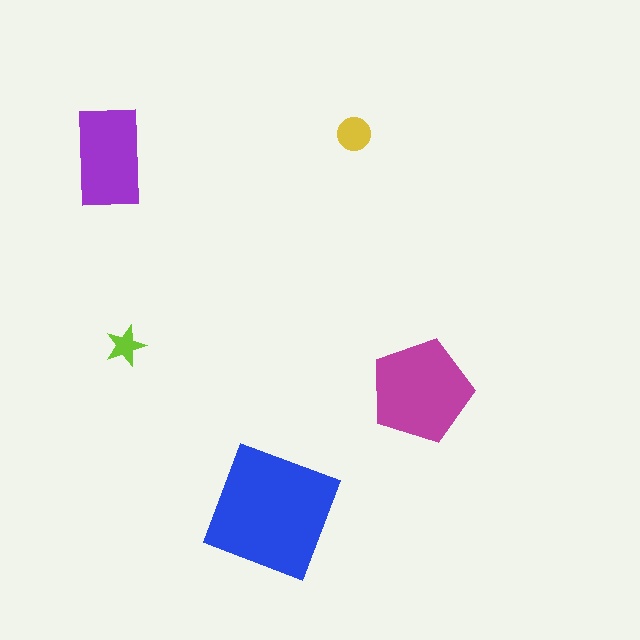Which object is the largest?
The blue square.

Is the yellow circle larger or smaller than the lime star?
Larger.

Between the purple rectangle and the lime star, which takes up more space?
The purple rectangle.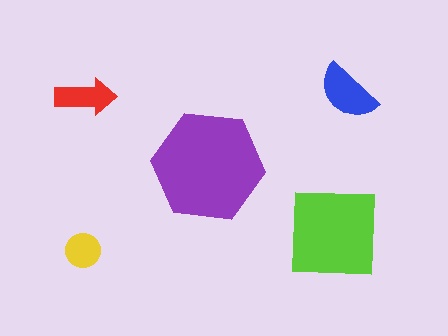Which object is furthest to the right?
The blue semicircle is rightmost.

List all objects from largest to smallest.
The purple hexagon, the lime square, the blue semicircle, the red arrow, the yellow circle.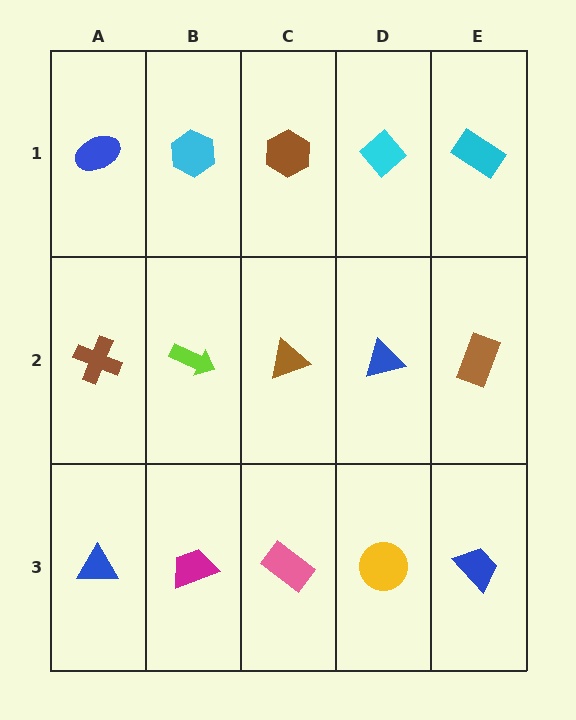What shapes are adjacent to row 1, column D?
A blue triangle (row 2, column D), a brown hexagon (row 1, column C), a cyan rectangle (row 1, column E).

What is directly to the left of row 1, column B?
A blue ellipse.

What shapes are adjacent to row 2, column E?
A cyan rectangle (row 1, column E), a blue trapezoid (row 3, column E), a blue triangle (row 2, column D).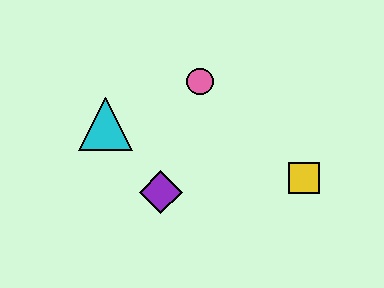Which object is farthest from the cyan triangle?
The yellow square is farthest from the cyan triangle.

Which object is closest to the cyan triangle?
The purple diamond is closest to the cyan triangle.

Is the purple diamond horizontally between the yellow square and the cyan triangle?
Yes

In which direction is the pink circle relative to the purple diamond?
The pink circle is above the purple diamond.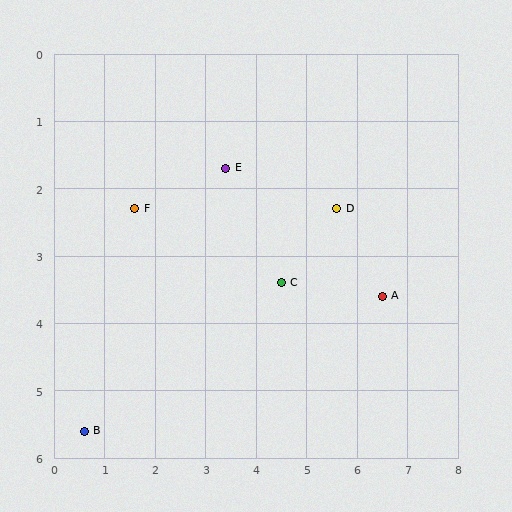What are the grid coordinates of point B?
Point B is at approximately (0.6, 5.6).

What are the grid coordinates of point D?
Point D is at approximately (5.6, 2.3).